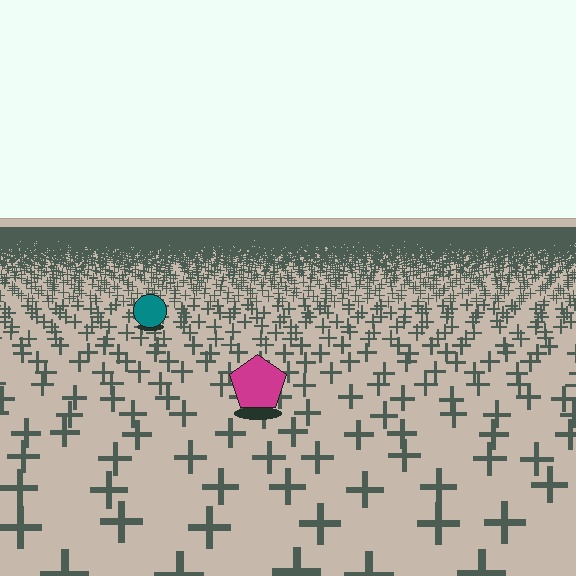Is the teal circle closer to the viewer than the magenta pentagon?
No. The magenta pentagon is closer — you can tell from the texture gradient: the ground texture is coarser near it.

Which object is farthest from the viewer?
The teal circle is farthest from the viewer. It appears smaller and the ground texture around it is denser.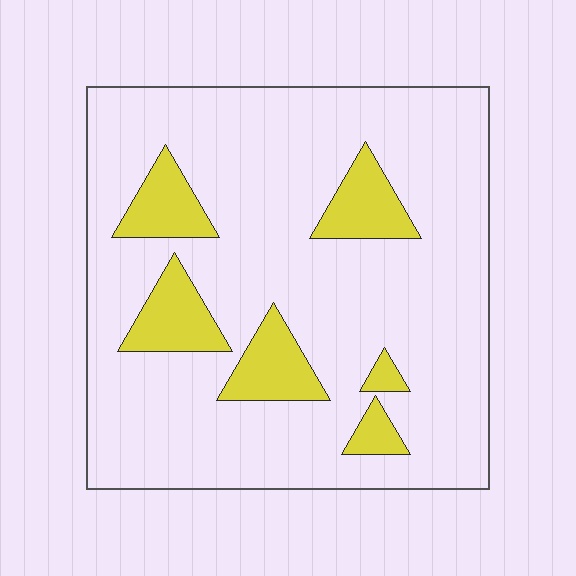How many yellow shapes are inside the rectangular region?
6.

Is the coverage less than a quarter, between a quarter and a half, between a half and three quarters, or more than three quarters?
Less than a quarter.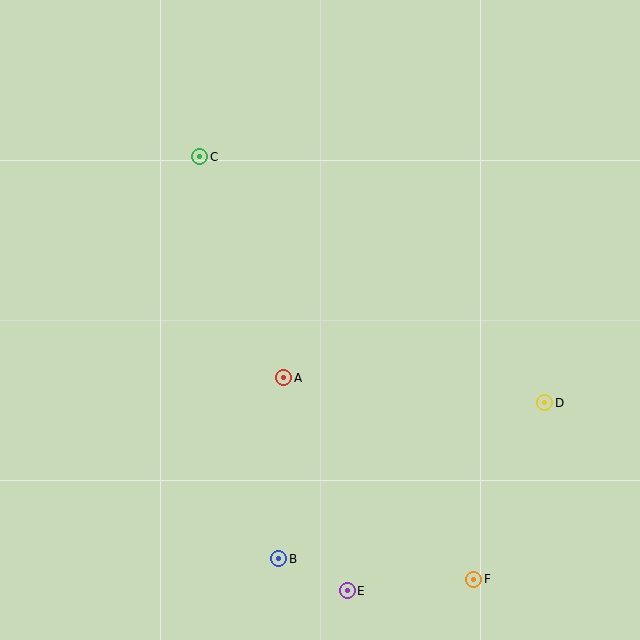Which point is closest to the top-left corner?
Point C is closest to the top-left corner.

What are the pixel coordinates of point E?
Point E is at (347, 591).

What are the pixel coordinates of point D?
Point D is at (545, 403).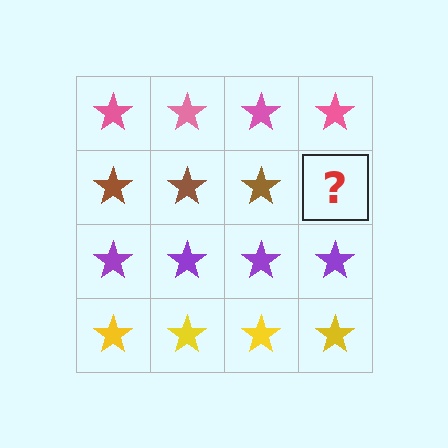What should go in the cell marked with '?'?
The missing cell should contain a brown star.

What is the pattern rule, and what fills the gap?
The rule is that each row has a consistent color. The gap should be filled with a brown star.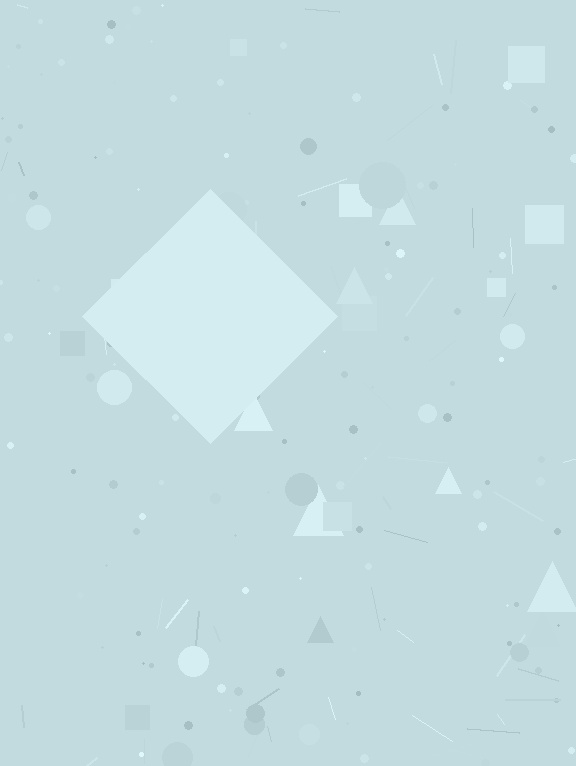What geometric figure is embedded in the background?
A diamond is embedded in the background.